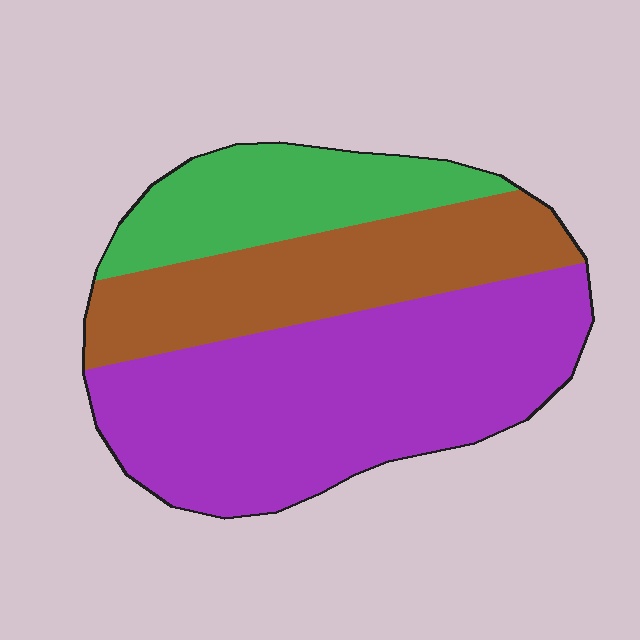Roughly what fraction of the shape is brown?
Brown covers around 30% of the shape.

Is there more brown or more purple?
Purple.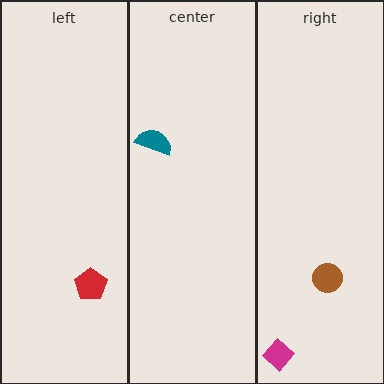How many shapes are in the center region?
1.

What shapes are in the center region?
The teal semicircle.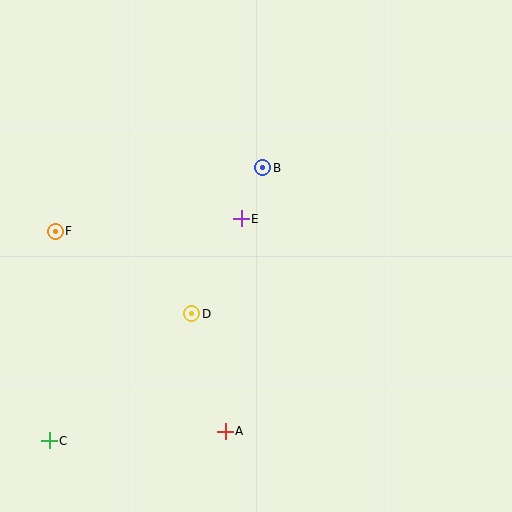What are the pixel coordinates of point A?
Point A is at (225, 431).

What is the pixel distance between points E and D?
The distance between E and D is 108 pixels.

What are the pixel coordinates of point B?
Point B is at (263, 168).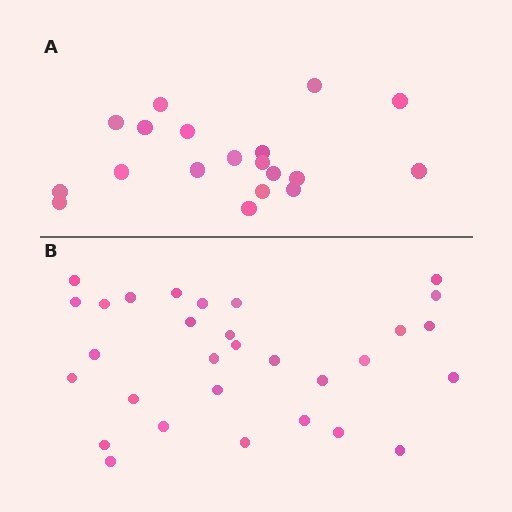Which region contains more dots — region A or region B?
Region B (the bottom region) has more dots.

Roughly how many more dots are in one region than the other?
Region B has roughly 12 or so more dots than region A.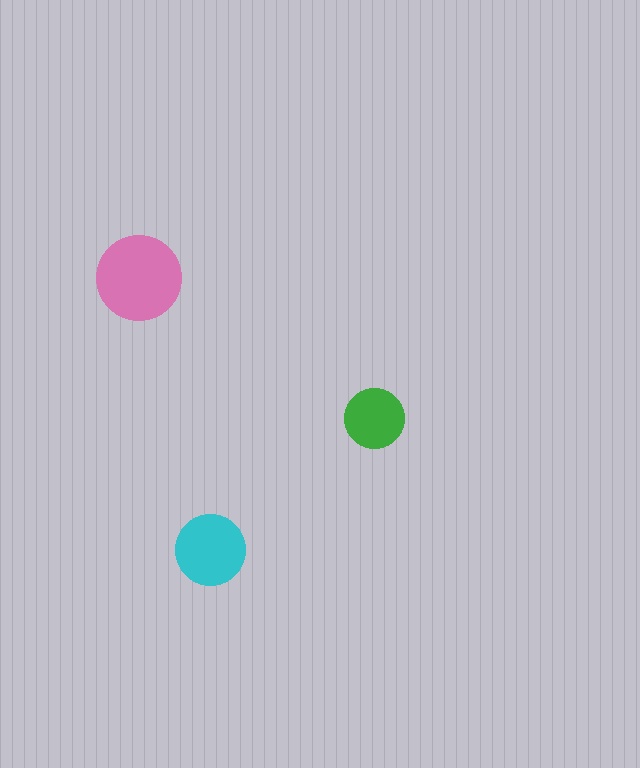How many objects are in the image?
There are 3 objects in the image.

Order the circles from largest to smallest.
the pink one, the cyan one, the green one.